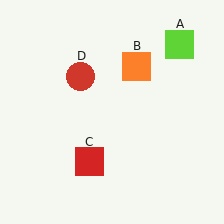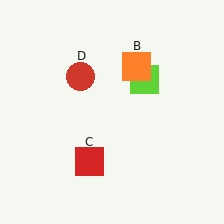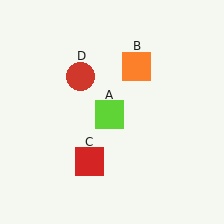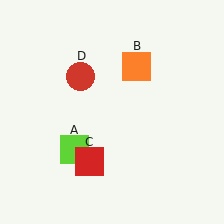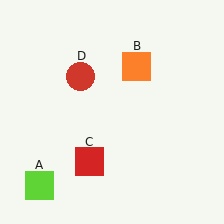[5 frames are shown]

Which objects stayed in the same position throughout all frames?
Orange square (object B) and red square (object C) and red circle (object D) remained stationary.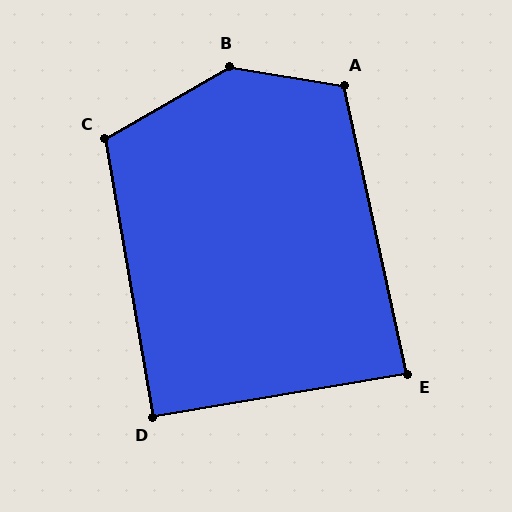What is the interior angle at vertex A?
Approximately 112 degrees (obtuse).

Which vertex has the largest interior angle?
B, at approximately 140 degrees.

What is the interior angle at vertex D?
Approximately 90 degrees (approximately right).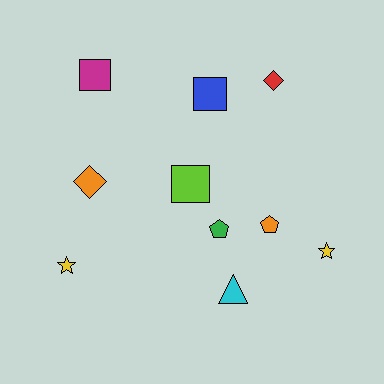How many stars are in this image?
There are 2 stars.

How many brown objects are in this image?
There are no brown objects.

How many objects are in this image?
There are 10 objects.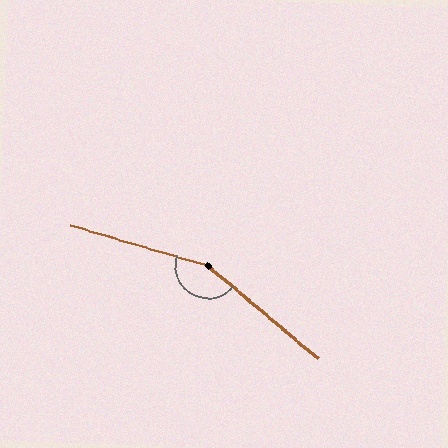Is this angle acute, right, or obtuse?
It is obtuse.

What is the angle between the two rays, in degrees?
Approximately 156 degrees.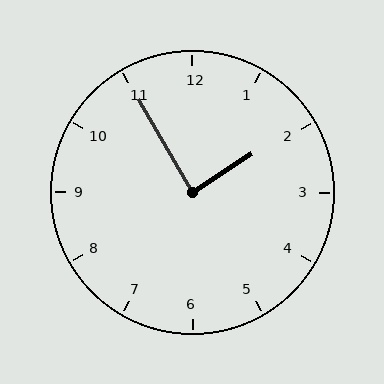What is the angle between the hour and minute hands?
Approximately 88 degrees.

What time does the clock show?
1:55.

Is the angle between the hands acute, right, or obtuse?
It is right.